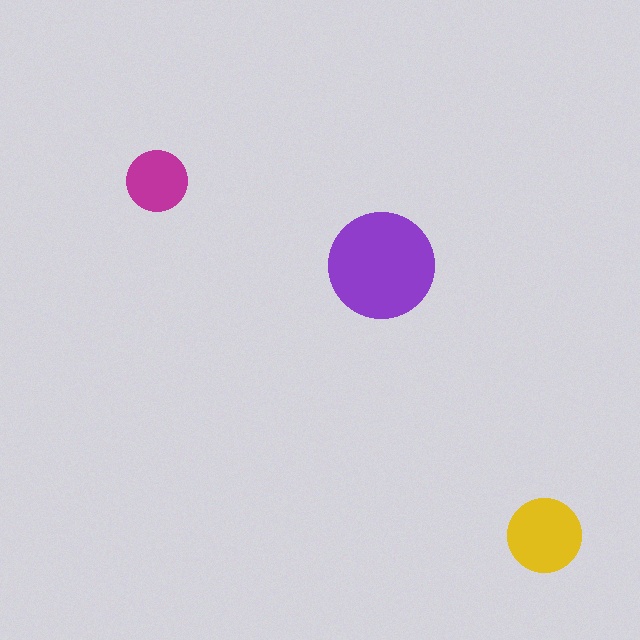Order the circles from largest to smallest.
the purple one, the yellow one, the magenta one.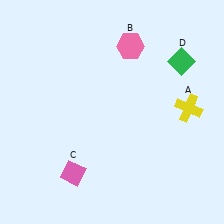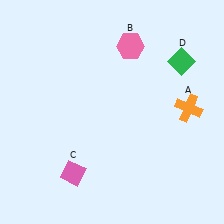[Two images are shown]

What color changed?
The cross (A) changed from yellow in Image 1 to orange in Image 2.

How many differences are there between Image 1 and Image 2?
There is 1 difference between the two images.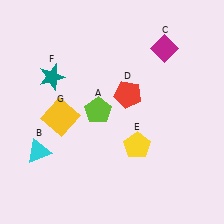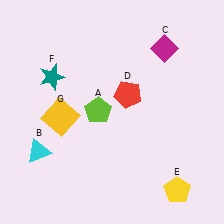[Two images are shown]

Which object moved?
The yellow pentagon (E) moved down.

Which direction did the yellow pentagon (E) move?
The yellow pentagon (E) moved down.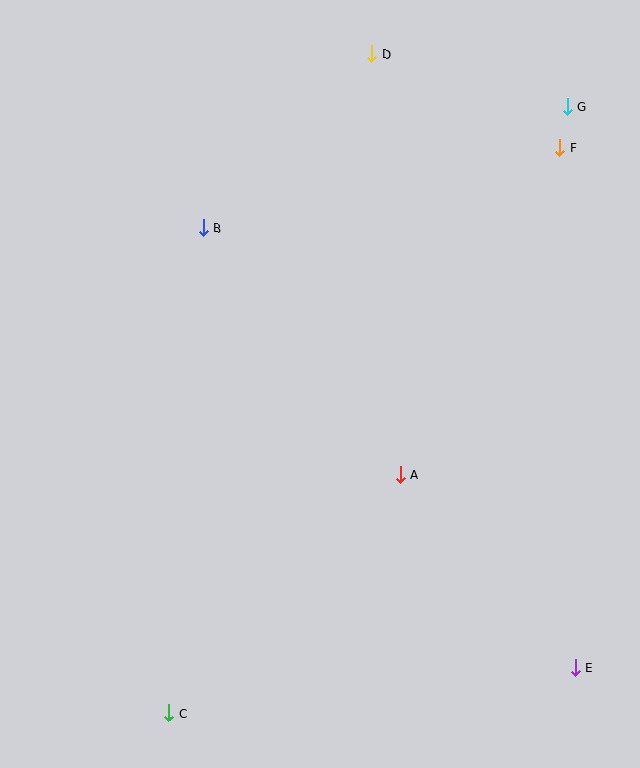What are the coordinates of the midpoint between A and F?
The midpoint between A and F is at (480, 311).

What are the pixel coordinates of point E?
Point E is at (575, 667).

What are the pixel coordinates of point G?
Point G is at (567, 106).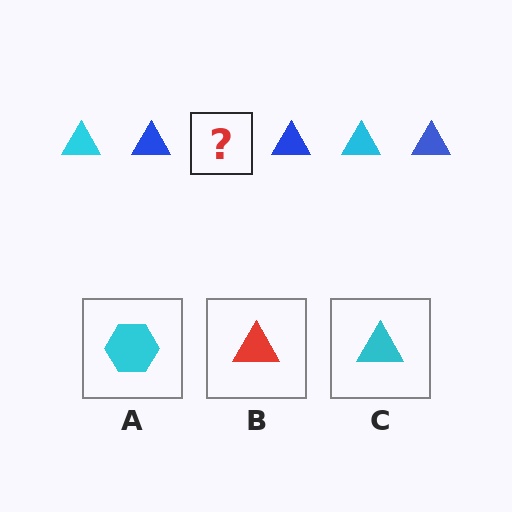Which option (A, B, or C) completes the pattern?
C.